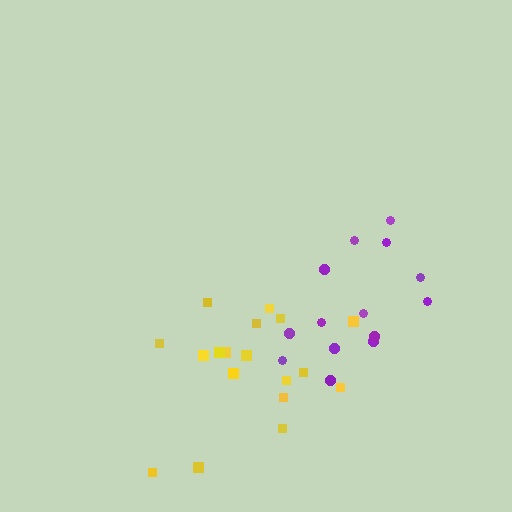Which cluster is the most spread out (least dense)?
Yellow.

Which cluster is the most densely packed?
Purple.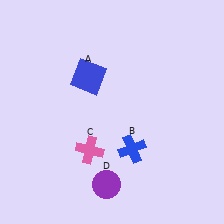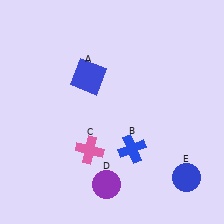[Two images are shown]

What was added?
A blue circle (E) was added in Image 2.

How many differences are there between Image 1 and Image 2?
There is 1 difference between the two images.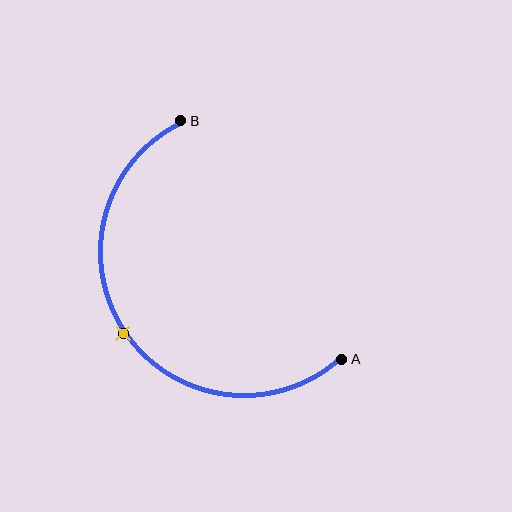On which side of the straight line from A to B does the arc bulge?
The arc bulges below and to the left of the straight line connecting A and B.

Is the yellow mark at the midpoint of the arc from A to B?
Yes. The yellow mark lies on the arc at equal arc-length from both A and B — it is the arc midpoint.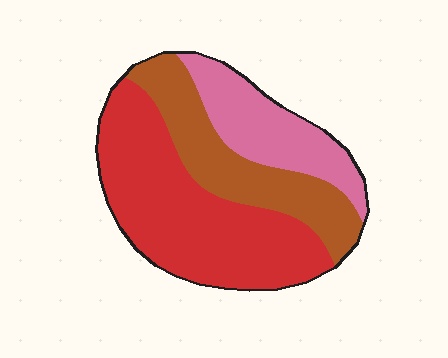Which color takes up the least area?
Pink, at roughly 25%.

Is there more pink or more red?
Red.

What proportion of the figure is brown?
Brown covers 28% of the figure.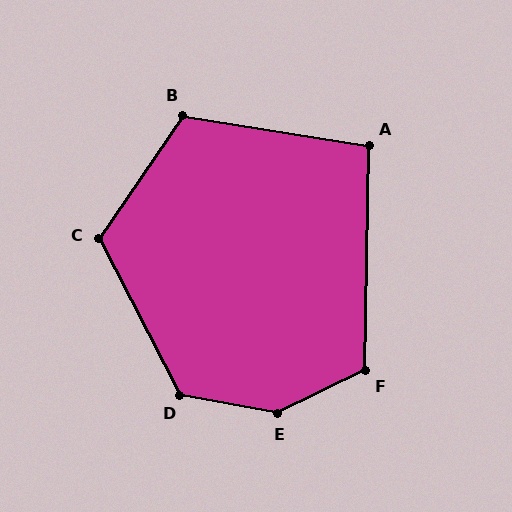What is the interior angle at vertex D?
Approximately 128 degrees (obtuse).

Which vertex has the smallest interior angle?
A, at approximately 98 degrees.